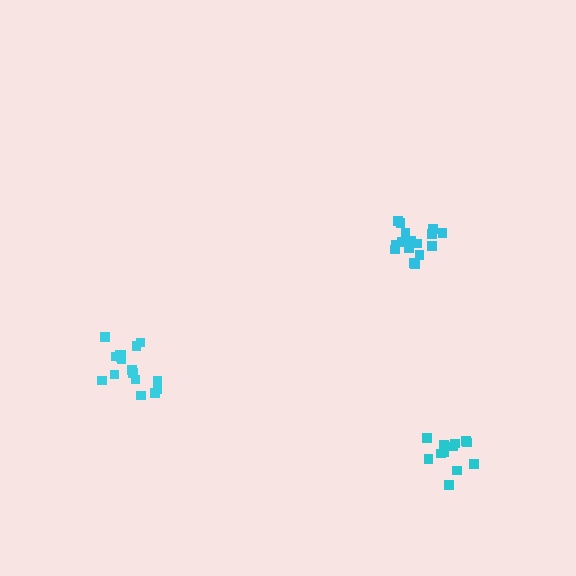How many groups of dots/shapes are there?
There are 3 groups.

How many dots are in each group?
Group 1: 16 dots, Group 2: 17 dots, Group 3: 12 dots (45 total).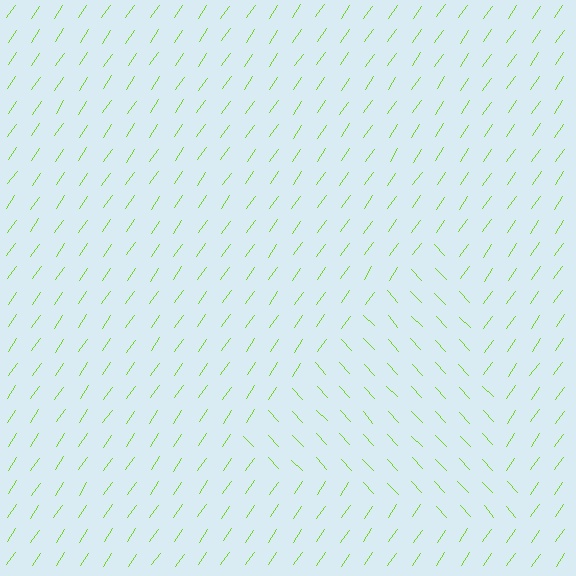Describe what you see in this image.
The image is filled with small lime line segments. A triangle region in the image has lines oriented differently from the surrounding lines, creating a visible texture boundary.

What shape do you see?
I see a triangle.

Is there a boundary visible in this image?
Yes, there is a texture boundary formed by a change in line orientation.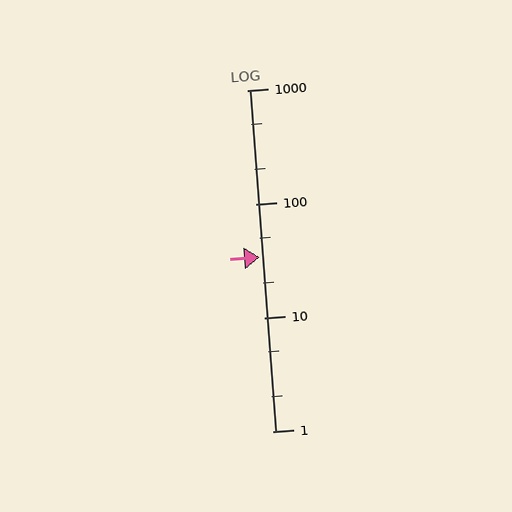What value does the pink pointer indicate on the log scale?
The pointer indicates approximately 34.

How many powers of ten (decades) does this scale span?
The scale spans 3 decades, from 1 to 1000.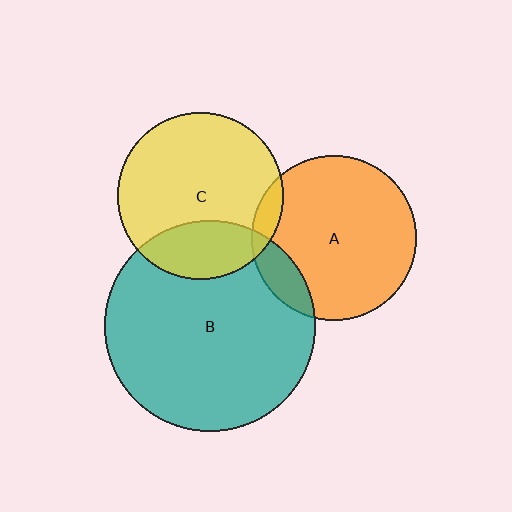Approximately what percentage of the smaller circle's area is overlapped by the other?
Approximately 25%.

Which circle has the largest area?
Circle B (teal).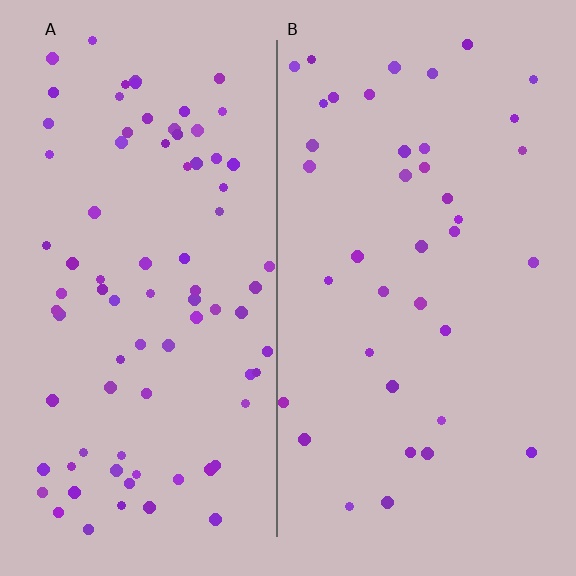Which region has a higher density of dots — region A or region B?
A (the left).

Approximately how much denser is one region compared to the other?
Approximately 2.1× — region A over region B.